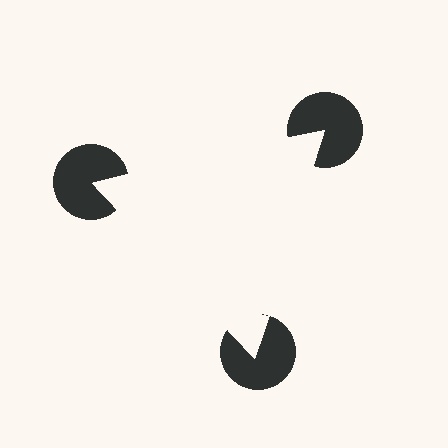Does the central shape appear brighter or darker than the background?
It typically appears slightly brighter than the background, even though no actual brightness change is drawn.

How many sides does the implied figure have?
3 sides.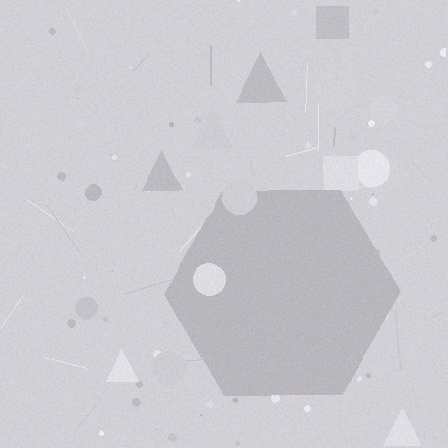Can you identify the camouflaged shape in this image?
The camouflaged shape is a hexagon.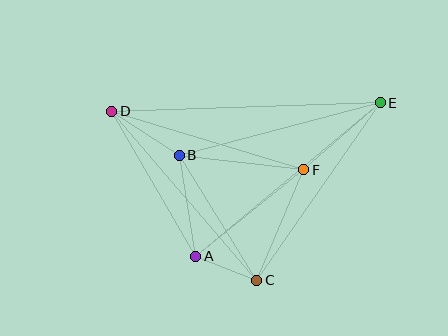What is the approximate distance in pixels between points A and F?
The distance between A and F is approximately 139 pixels.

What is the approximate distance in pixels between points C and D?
The distance between C and D is approximately 223 pixels.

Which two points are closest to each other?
Points A and C are closest to each other.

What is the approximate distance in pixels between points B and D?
The distance between B and D is approximately 81 pixels.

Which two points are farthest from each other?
Points D and E are farthest from each other.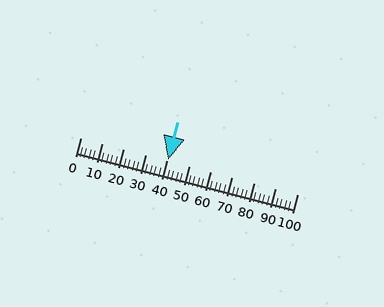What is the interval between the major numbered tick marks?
The major tick marks are spaced 10 units apart.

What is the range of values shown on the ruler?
The ruler shows values from 0 to 100.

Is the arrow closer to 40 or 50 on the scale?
The arrow is closer to 40.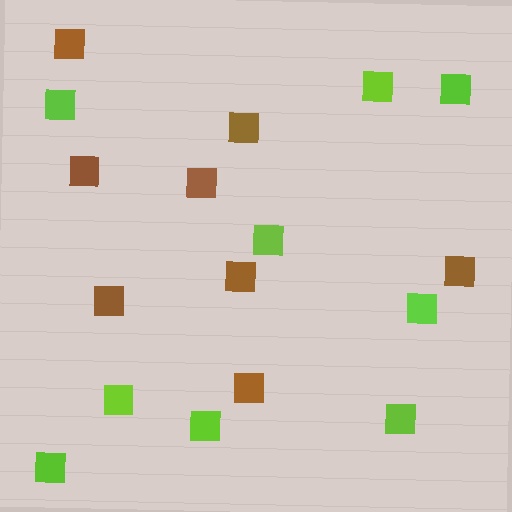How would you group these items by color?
There are 2 groups: one group of brown squares (8) and one group of lime squares (9).